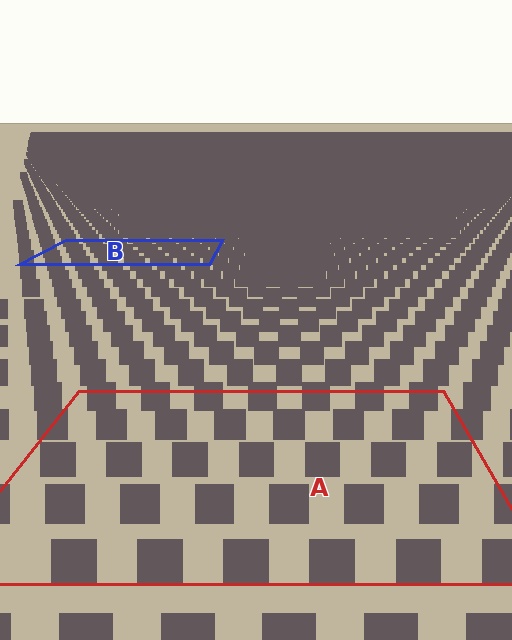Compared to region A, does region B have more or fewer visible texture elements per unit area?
Region B has more texture elements per unit area — they are packed more densely because it is farther away.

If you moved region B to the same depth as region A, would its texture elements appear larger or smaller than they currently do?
They would appear larger. At a closer depth, the same texture elements are projected at a bigger on-screen size.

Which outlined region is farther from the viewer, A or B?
Region B is farther from the viewer — the texture elements inside it appear smaller and more densely packed.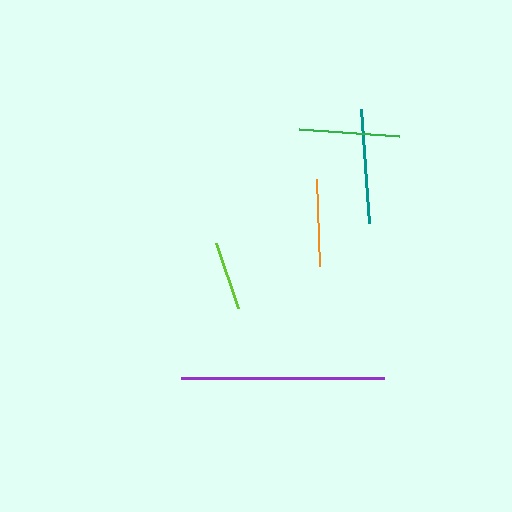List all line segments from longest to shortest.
From longest to shortest: purple, teal, green, orange, lime.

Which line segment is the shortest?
The lime line is the shortest at approximately 69 pixels.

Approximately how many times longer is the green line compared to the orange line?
The green line is approximately 1.2 times the length of the orange line.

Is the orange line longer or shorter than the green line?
The green line is longer than the orange line.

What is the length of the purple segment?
The purple segment is approximately 203 pixels long.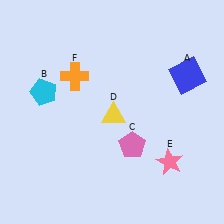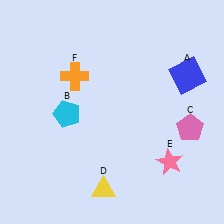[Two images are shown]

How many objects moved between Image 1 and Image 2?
3 objects moved between the two images.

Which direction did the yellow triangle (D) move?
The yellow triangle (D) moved down.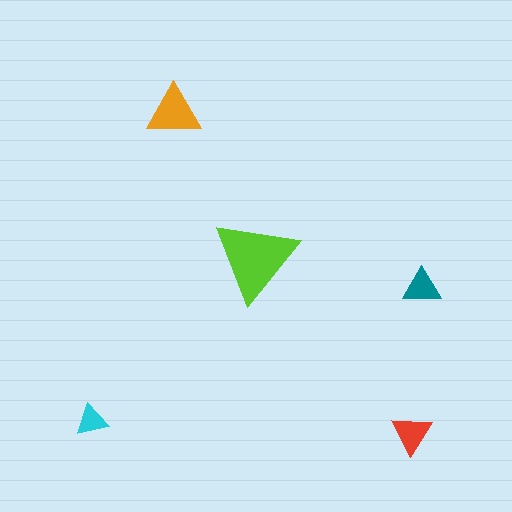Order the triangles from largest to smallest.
the lime one, the orange one, the red one, the teal one, the cyan one.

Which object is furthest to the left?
The cyan triangle is leftmost.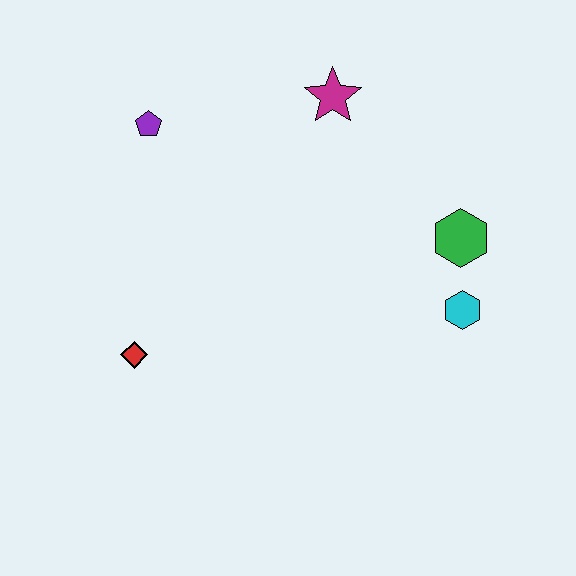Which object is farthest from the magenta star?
The red diamond is farthest from the magenta star.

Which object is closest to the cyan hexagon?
The green hexagon is closest to the cyan hexagon.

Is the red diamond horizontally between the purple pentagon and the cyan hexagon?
No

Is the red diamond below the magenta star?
Yes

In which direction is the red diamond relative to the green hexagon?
The red diamond is to the left of the green hexagon.